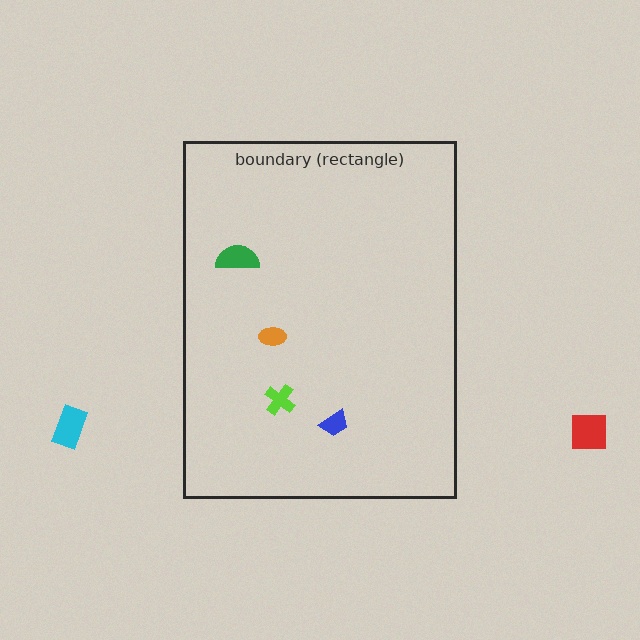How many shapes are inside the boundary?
4 inside, 2 outside.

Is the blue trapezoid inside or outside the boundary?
Inside.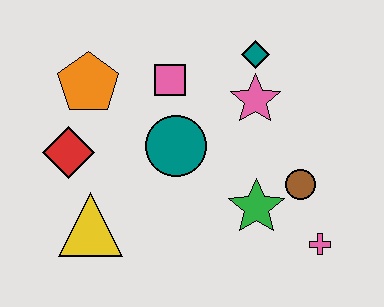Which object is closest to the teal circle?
The pink square is closest to the teal circle.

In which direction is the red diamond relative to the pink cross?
The red diamond is to the left of the pink cross.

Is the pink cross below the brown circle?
Yes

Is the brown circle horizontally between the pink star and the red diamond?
No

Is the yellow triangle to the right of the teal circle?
No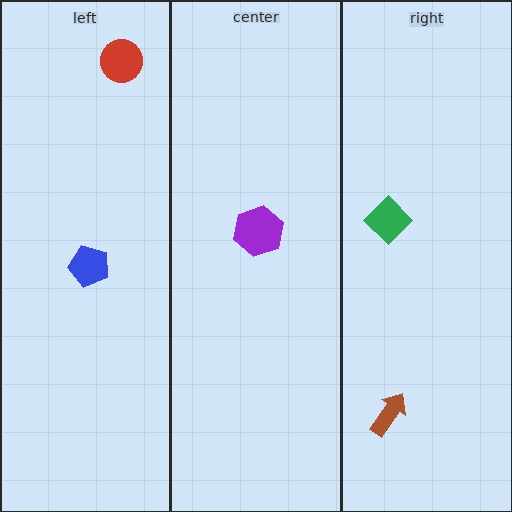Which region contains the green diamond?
The right region.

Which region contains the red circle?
The left region.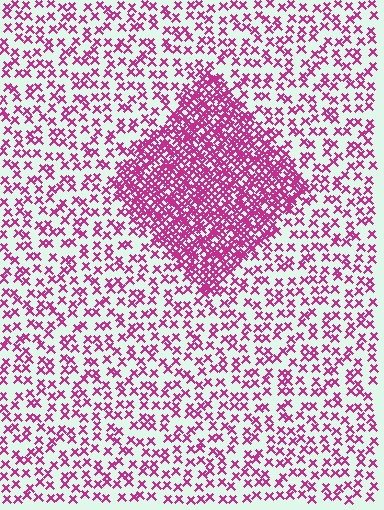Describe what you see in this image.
The image contains small magenta elements arranged at two different densities. A diamond-shaped region is visible where the elements are more densely packed than the surrounding area.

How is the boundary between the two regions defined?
The boundary is defined by a change in element density (approximately 2.8x ratio). All elements are the same color, size, and shape.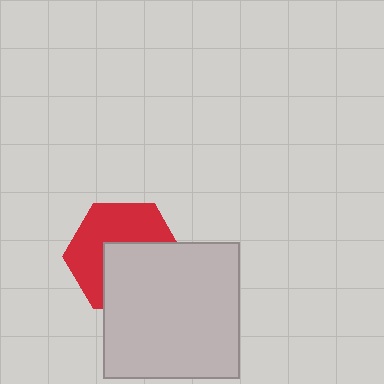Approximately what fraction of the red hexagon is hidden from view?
Roughly 48% of the red hexagon is hidden behind the light gray square.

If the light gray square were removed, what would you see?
You would see the complete red hexagon.